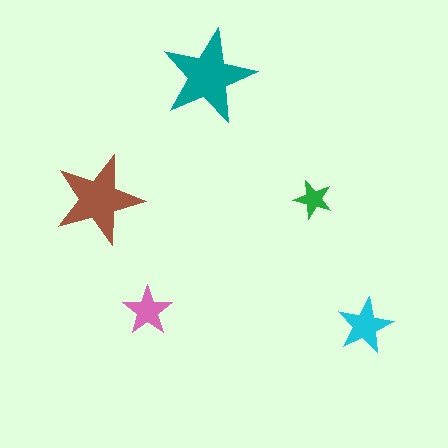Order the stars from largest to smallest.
the teal one, the brown one, the cyan one, the pink one, the green one.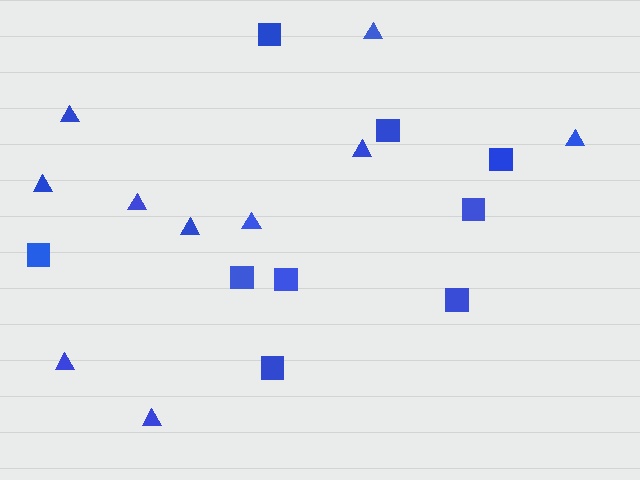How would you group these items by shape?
There are 2 groups: one group of triangles (10) and one group of squares (9).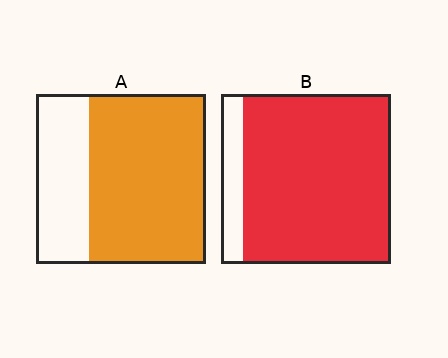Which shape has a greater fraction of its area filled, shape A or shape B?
Shape B.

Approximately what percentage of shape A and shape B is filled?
A is approximately 70% and B is approximately 85%.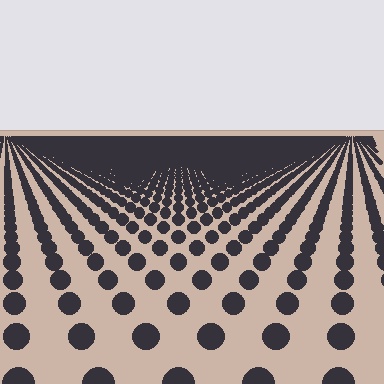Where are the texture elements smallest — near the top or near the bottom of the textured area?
Near the top.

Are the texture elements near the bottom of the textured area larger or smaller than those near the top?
Larger. Near the bottom, elements are closer to the viewer and appear at a bigger on-screen size.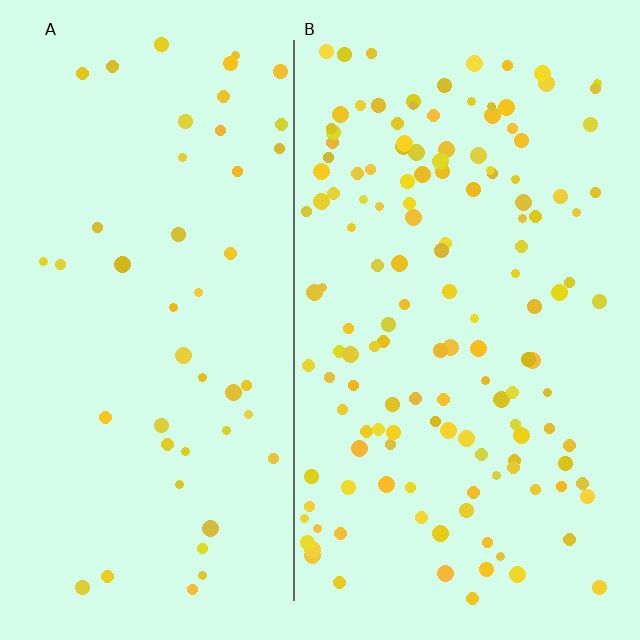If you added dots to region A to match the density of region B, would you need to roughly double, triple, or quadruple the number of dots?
Approximately triple.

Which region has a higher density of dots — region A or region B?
B (the right).